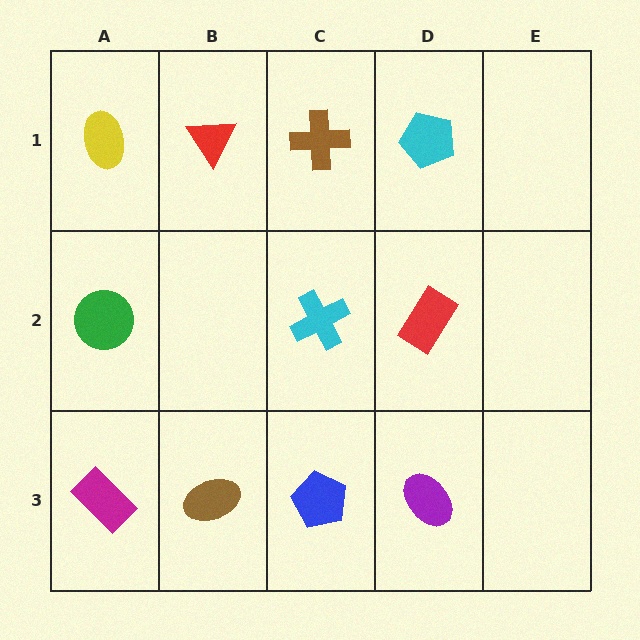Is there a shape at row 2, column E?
No, that cell is empty.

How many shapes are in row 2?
3 shapes.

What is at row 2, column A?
A green circle.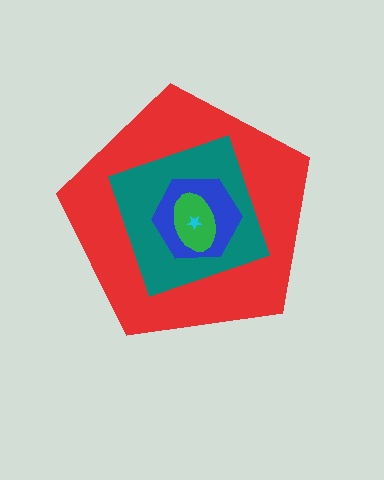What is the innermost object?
The cyan star.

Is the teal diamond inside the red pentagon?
Yes.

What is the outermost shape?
The red pentagon.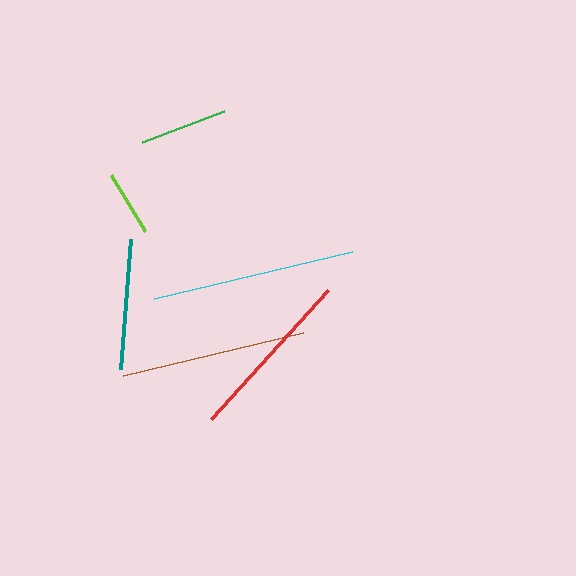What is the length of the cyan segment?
The cyan segment is approximately 203 pixels long.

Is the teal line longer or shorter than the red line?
The red line is longer than the teal line.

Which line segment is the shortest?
The lime line is the shortest at approximately 66 pixels.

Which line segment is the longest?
The cyan line is the longest at approximately 203 pixels.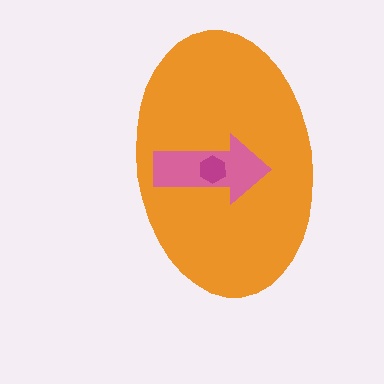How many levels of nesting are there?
3.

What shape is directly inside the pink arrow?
The magenta hexagon.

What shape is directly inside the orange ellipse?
The pink arrow.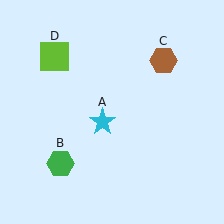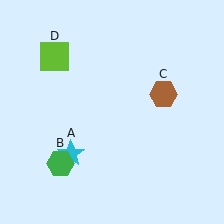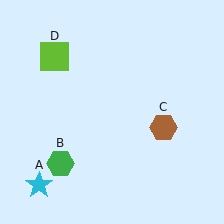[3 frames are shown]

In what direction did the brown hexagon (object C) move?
The brown hexagon (object C) moved down.